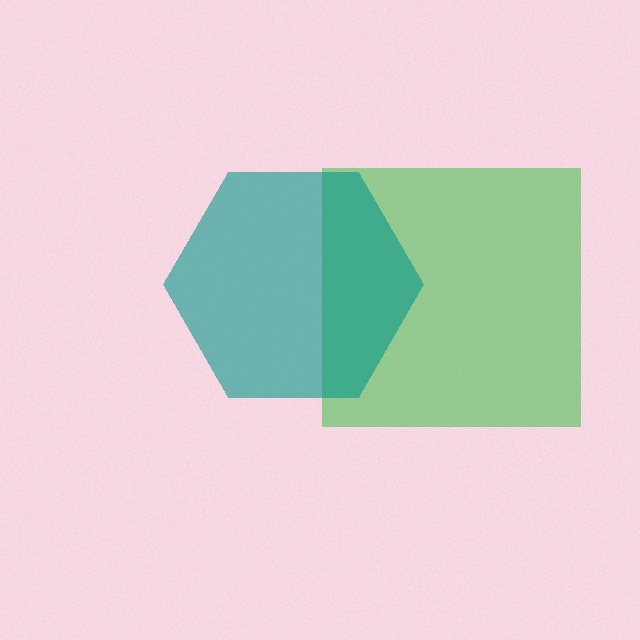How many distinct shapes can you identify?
There are 2 distinct shapes: a green square, a teal hexagon.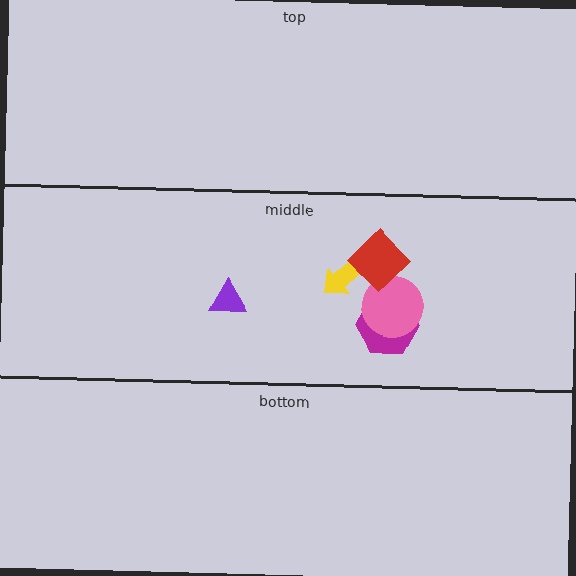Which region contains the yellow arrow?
The middle region.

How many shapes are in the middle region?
5.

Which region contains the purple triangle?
The middle region.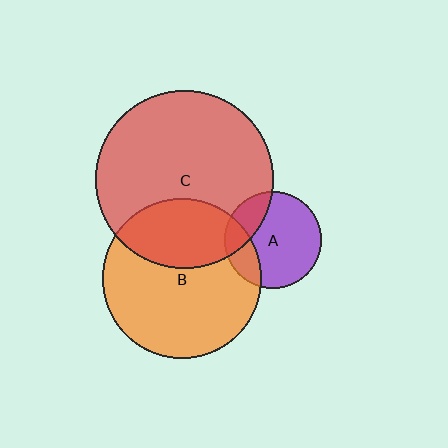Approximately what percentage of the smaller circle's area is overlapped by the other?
Approximately 25%.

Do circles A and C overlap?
Yes.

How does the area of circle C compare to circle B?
Approximately 1.2 times.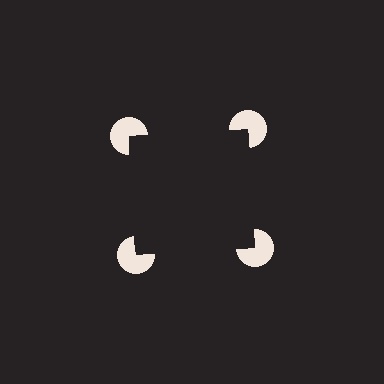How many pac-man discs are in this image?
There are 4 — one at each vertex of the illusory square.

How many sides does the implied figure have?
4 sides.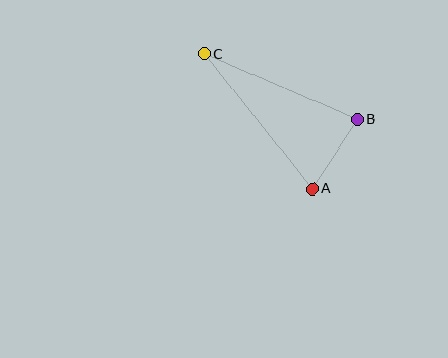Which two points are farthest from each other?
Points A and C are farthest from each other.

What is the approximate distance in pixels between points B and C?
The distance between B and C is approximately 166 pixels.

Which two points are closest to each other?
Points A and B are closest to each other.